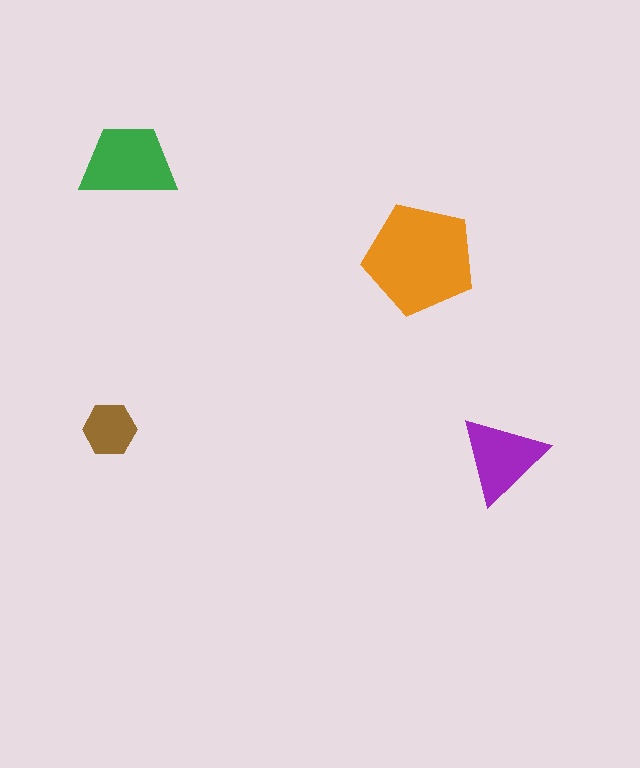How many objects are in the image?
There are 4 objects in the image.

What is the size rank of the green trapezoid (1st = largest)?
2nd.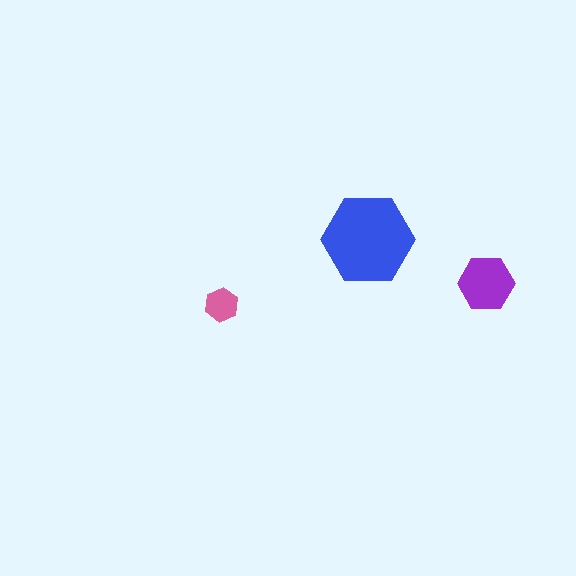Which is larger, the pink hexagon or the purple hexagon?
The purple one.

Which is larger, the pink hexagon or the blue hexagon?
The blue one.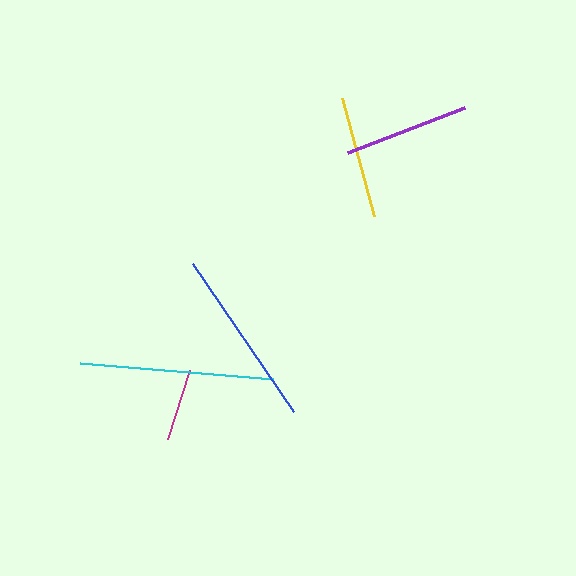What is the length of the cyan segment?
The cyan segment is approximately 194 pixels long.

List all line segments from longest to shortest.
From longest to shortest: cyan, blue, purple, yellow, magenta.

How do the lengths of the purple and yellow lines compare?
The purple and yellow lines are approximately the same length.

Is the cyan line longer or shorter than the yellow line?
The cyan line is longer than the yellow line.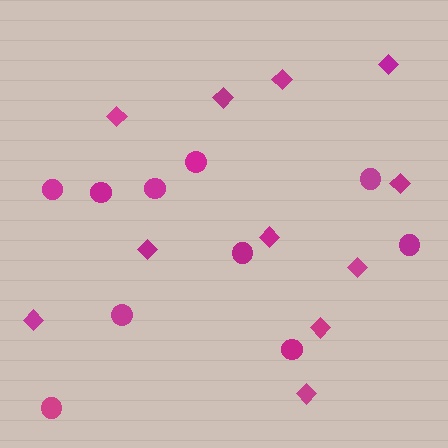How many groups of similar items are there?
There are 2 groups: one group of circles (10) and one group of diamonds (11).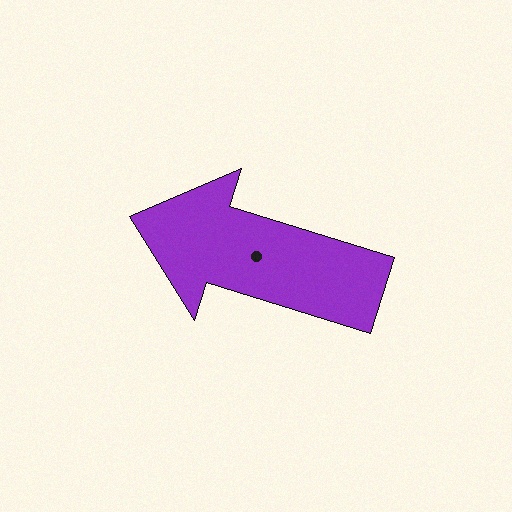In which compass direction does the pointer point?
West.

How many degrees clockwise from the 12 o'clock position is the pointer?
Approximately 287 degrees.